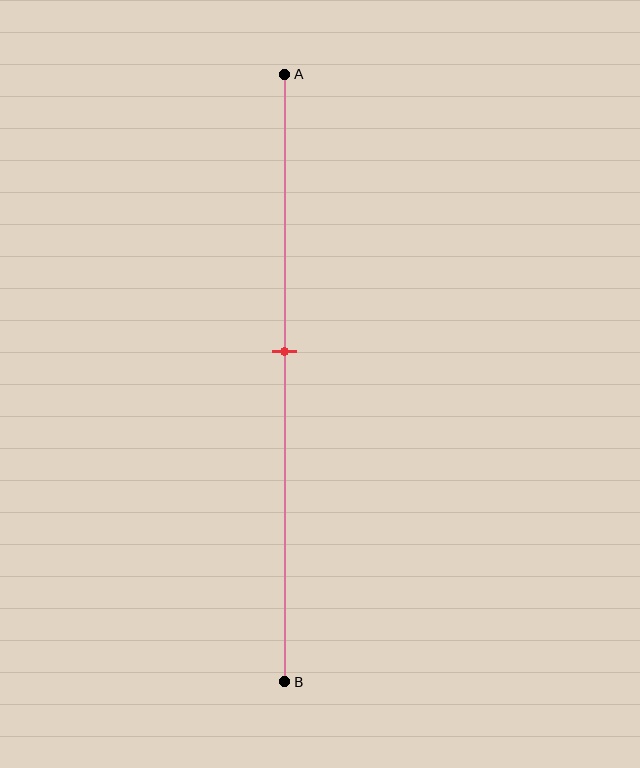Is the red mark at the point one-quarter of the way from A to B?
No, the mark is at about 45% from A, not at the 25% one-quarter point.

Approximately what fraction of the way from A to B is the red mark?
The red mark is approximately 45% of the way from A to B.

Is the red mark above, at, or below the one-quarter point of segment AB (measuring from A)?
The red mark is below the one-quarter point of segment AB.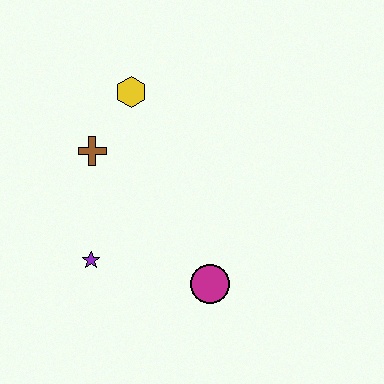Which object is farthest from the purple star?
The yellow hexagon is farthest from the purple star.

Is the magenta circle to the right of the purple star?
Yes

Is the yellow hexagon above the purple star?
Yes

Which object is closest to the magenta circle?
The purple star is closest to the magenta circle.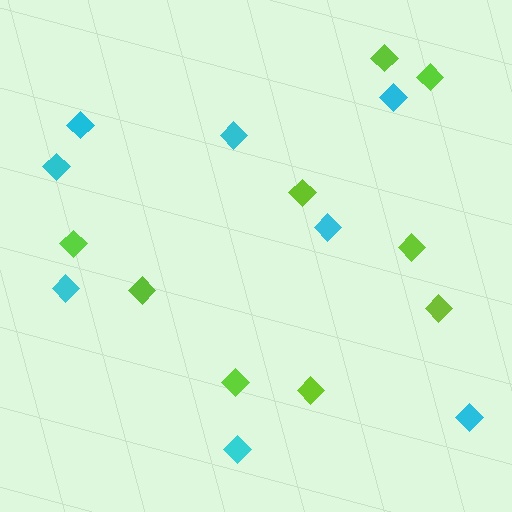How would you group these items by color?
There are 2 groups: one group of cyan diamonds (8) and one group of lime diamonds (9).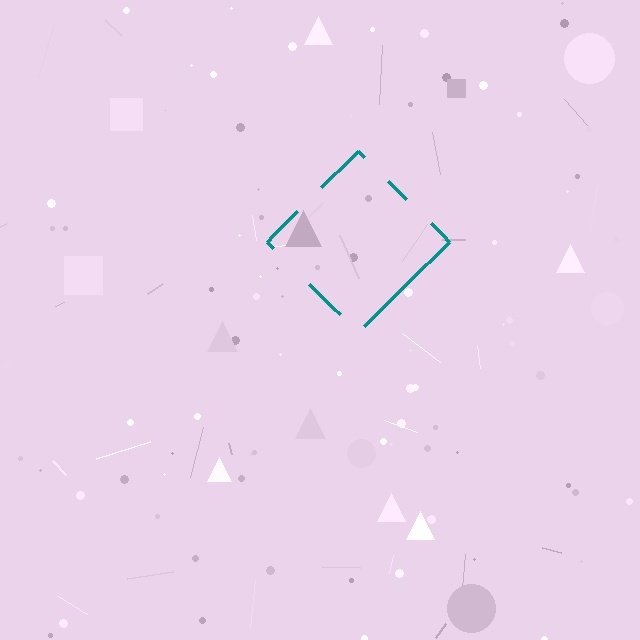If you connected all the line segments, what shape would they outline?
They would outline a diamond.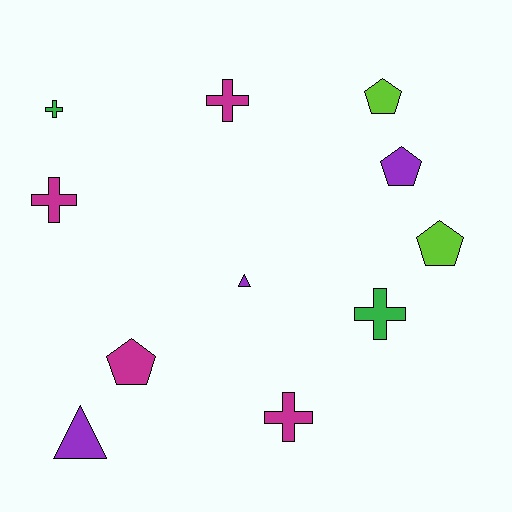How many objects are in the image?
There are 11 objects.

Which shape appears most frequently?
Cross, with 5 objects.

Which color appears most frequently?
Magenta, with 4 objects.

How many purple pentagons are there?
There is 1 purple pentagon.